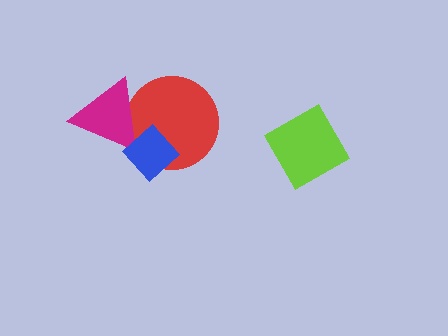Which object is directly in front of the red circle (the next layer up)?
The magenta triangle is directly in front of the red circle.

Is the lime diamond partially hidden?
No, no other shape covers it.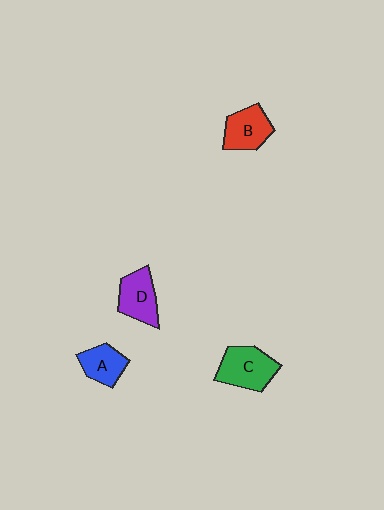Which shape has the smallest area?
Shape A (blue).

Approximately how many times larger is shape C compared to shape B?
Approximately 1.2 times.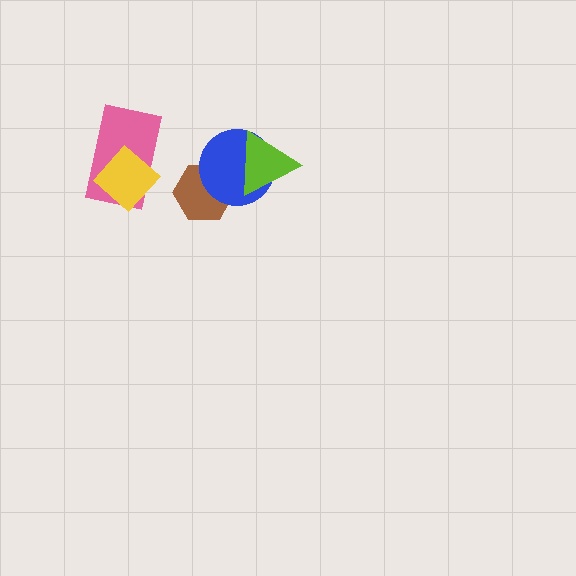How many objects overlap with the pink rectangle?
1 object overlaps with the pink rectangle.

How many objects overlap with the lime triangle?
1 object overlaps with the lime triangle.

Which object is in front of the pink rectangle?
The yellow diamond is in front of the pink rectangle.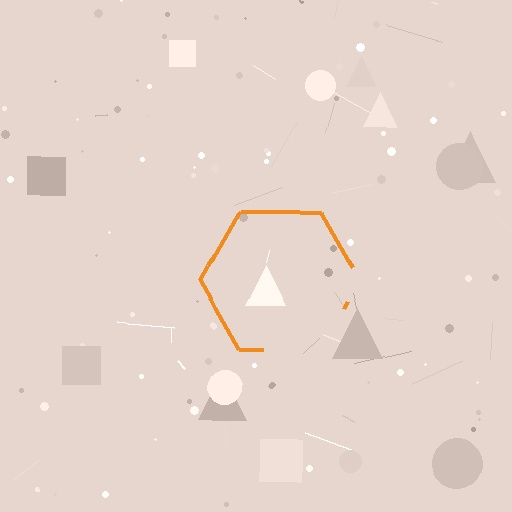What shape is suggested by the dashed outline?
The dashed outline suggests a hexagon.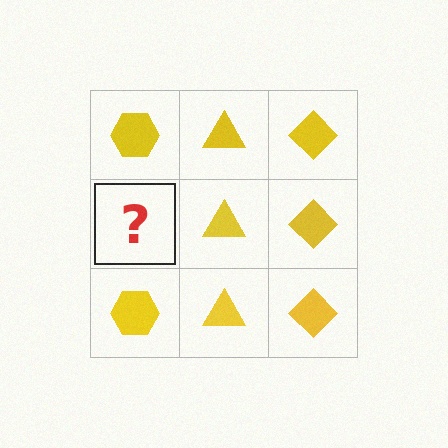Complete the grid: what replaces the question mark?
The question mark should be replaced with a yellow hexagon.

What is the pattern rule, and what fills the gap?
The rule is that each column has a consistent shape. The gap should be filled with a yellow hexagon.